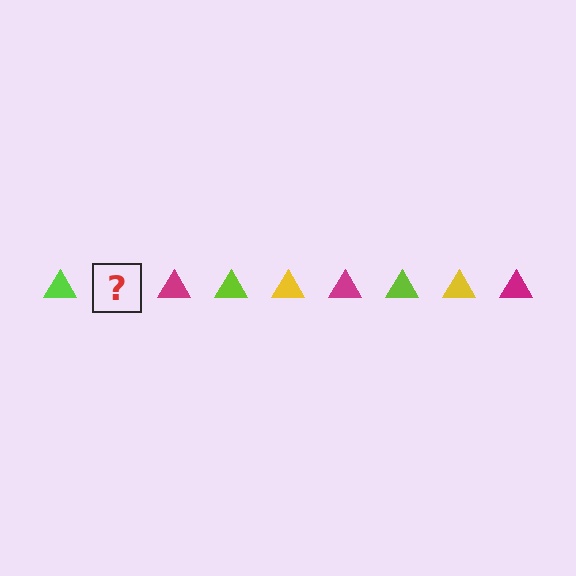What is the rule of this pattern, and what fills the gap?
The rule is that the pattern cycles through lime, yellow, magenta triangles. The gap should be filled with a yellow triangle.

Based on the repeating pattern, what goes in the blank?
The blank should be a yellow triangle.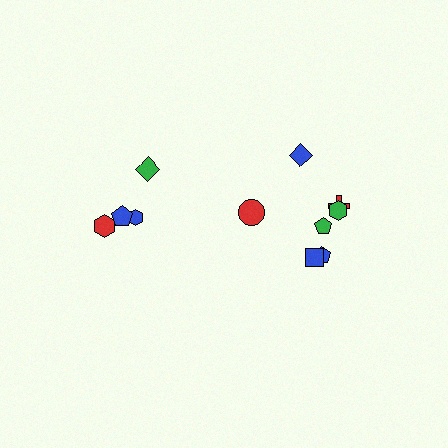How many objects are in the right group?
There are 7 objects.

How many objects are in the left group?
There are 4 objects.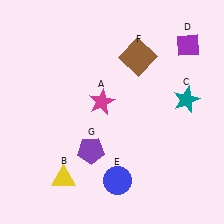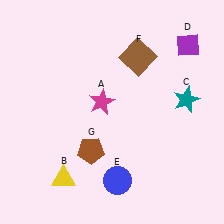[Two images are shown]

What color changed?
The pentagon (G) changed from purple in Image 1 to brown in Image 2.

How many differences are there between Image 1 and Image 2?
There is 1 difference between the two images.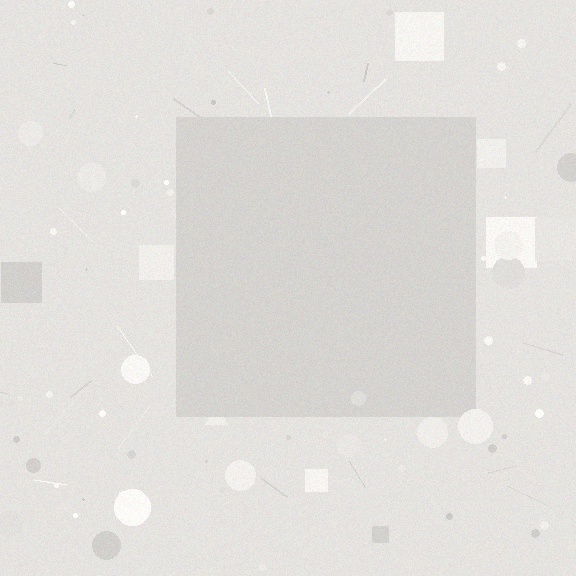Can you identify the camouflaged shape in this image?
The camouflaged shape is a square.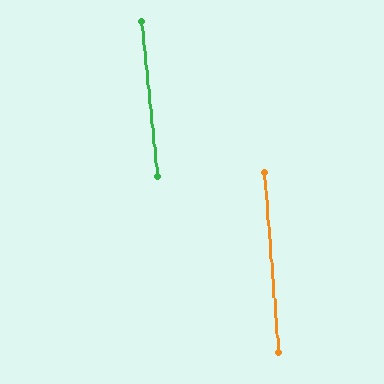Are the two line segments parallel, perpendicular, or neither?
Parallel — their directions differ by only 1.5°.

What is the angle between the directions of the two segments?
Approximately 1 degree.